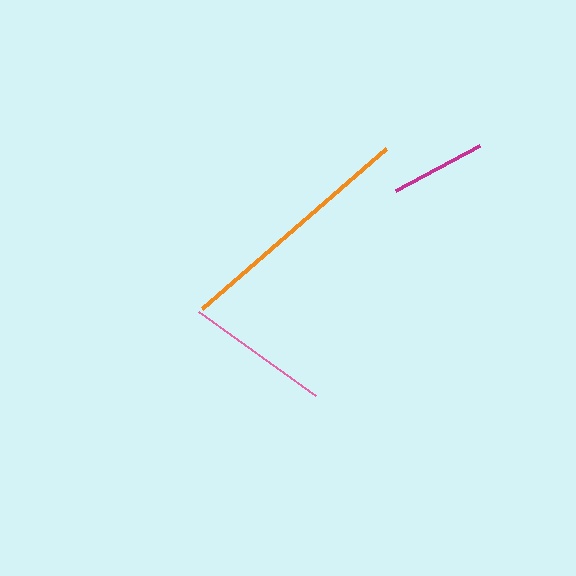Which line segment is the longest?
The orange line is the longest at approximately 244 pixels.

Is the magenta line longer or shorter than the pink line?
The pink line is longer than the magenta line.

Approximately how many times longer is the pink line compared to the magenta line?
The pink line is approximately 1.5 times the length of the magenta line.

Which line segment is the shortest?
The magenta line is the shortest at approximately 96 pixels.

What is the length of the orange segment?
The orange segment is approximately 244 pixels long.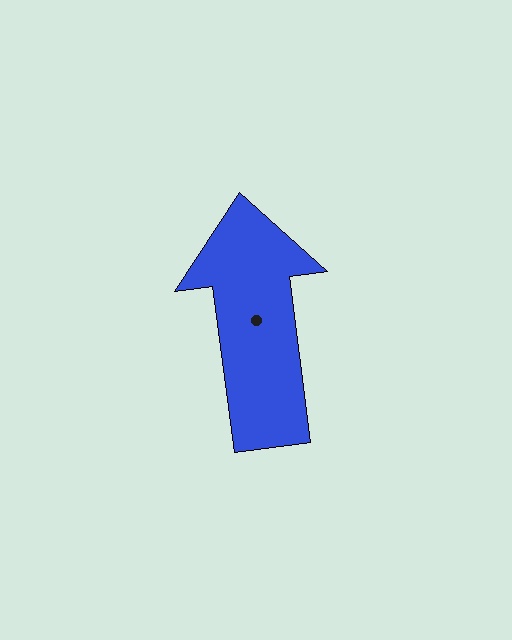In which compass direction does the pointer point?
North.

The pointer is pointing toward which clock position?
Roughly 12 o'clock.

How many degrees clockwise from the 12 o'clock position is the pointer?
Approximately 353 degrees.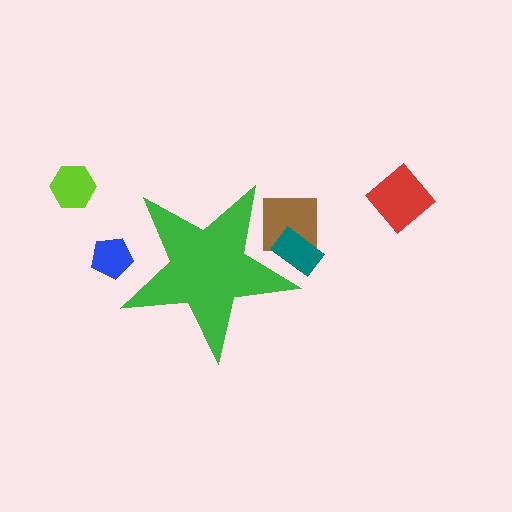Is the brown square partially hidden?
Yes, the brown square is partially hidden behind the green star.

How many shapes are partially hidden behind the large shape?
3 shapes are partially hidden.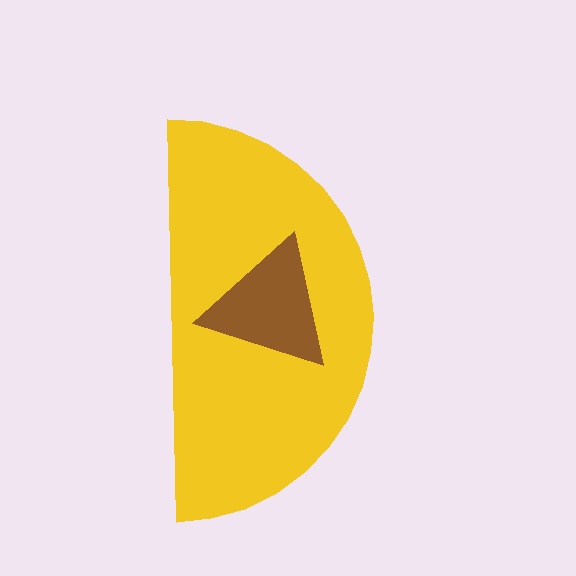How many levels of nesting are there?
2.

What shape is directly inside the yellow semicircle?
The brown triangle.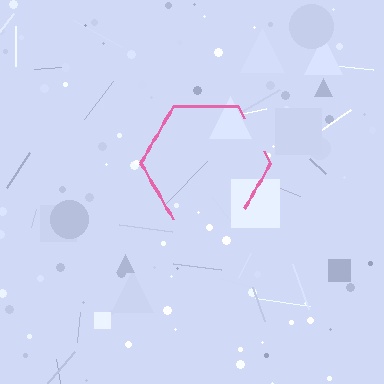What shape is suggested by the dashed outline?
The dashed outline suggests a hexagon.